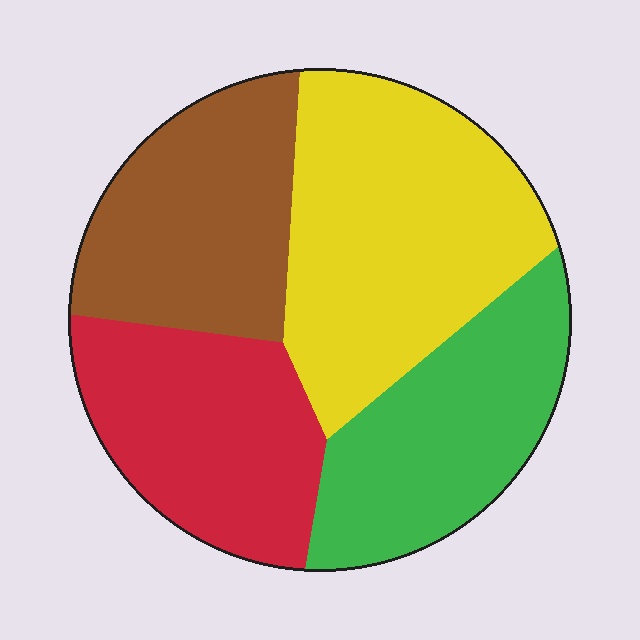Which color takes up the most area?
Yellow, at roughly 30%.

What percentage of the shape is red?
Red takes up about one quarter (1/4) of the shape.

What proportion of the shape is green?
Green takes up about one quarter (1/4) of the shape.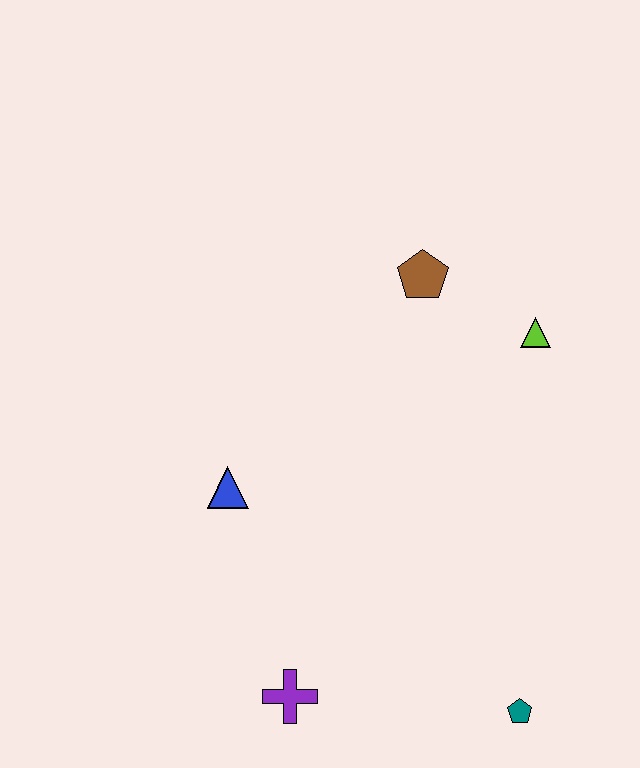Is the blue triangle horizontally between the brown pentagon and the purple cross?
No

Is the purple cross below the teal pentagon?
No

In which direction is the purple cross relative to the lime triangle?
The purple cross is below the lime triangle.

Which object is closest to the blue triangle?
The purple cross is closest to the blue triangle.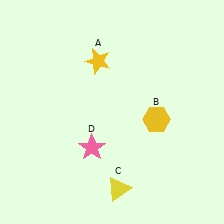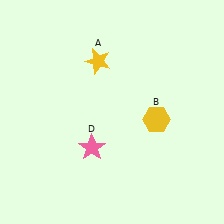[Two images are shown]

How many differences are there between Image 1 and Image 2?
There is 1 difference between the two images.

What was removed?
The yellow triangle (C) was removed in Image 2.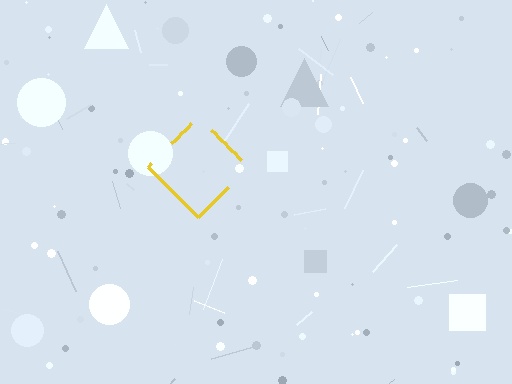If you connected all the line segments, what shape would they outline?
They would outline a diamond.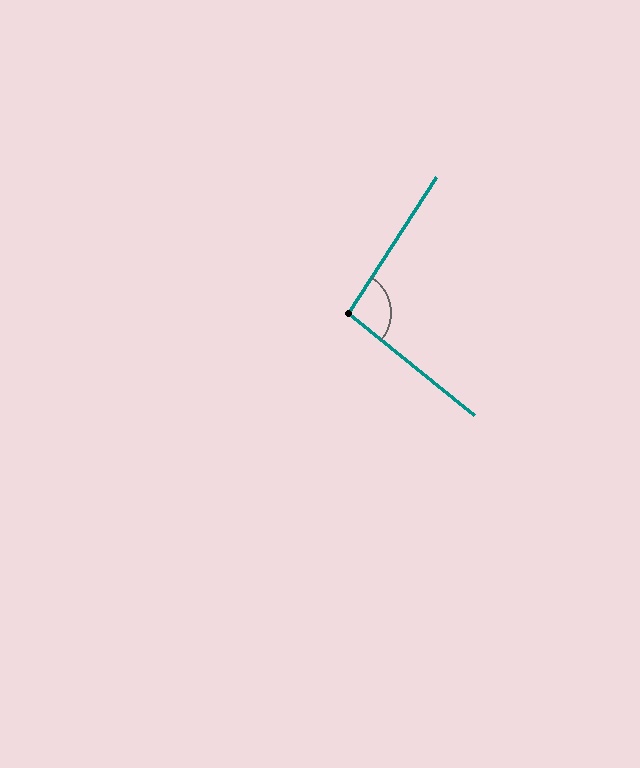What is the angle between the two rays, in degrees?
Approximately 96 degrees.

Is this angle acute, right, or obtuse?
It is obtuse.